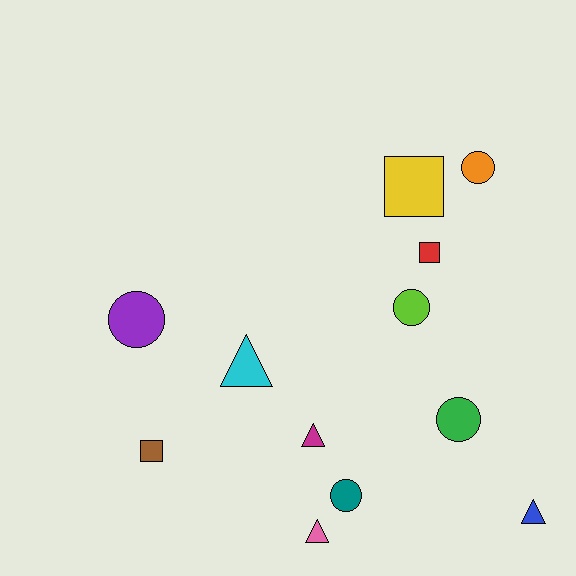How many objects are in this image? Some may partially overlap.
There are 12 objects.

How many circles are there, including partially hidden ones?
There are 5 circles.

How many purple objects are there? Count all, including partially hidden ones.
There is 1 purple object.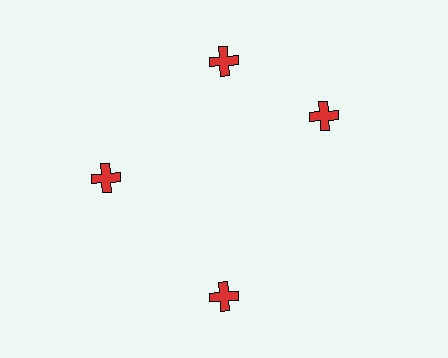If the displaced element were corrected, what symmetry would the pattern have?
It would have 4-fold rotational symmetry — the pattern would map onto itself every 90 degrees.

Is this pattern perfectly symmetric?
No. The 4 red crosses are arranged in a ring, but one element near the 3 o'clock position is rotated out of alignment along the ring, breaking the 4-fold rotational symmetry.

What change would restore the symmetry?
The symmetry would be restored by rotating it back into even spacing with its neighbors so that all 4 crosses sit at equal angles and equal distance from the center.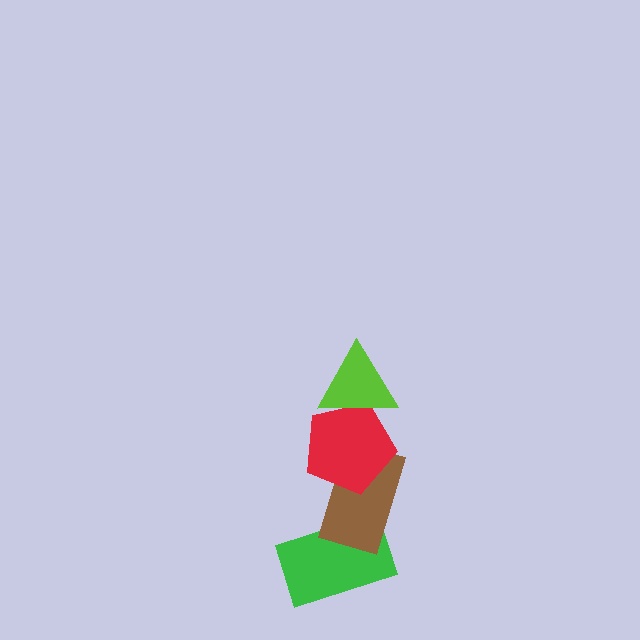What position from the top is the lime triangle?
The lime triangle is 1st from the top.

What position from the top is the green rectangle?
The green rectangle is 4th from the top.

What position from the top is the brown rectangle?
The brown rectangle is 3rd from the top.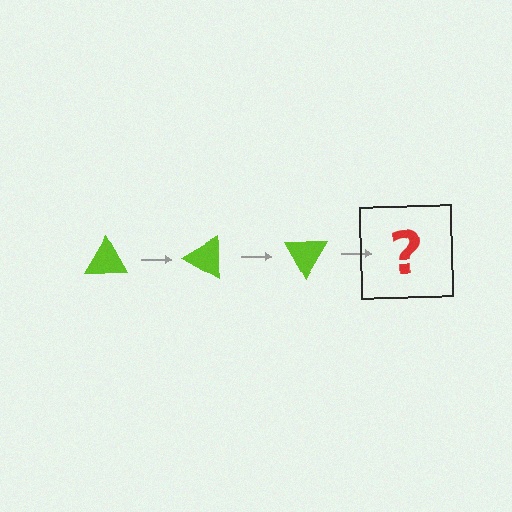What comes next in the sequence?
The next element should be a lime triangle rotated 90 degrees.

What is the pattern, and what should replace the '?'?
The pattern is that the triangle rotates 30 degrees each step. The '?' should be a lime triangle rotated 90 degrees.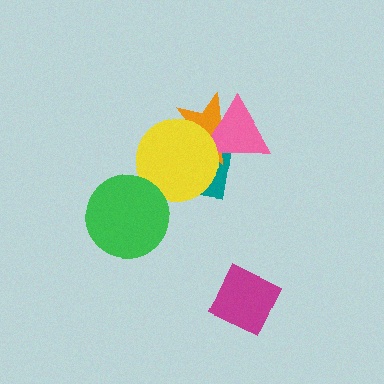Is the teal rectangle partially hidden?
Yes, it is partially covered by another shape.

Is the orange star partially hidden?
Yes, it is partially covered by another shape.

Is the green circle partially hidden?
No, no other shape covers it.